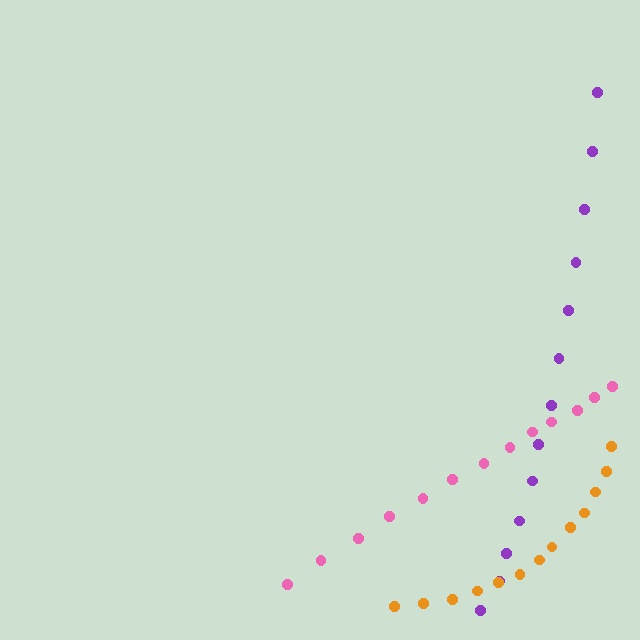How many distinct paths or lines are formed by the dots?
There are 3 distinct paths.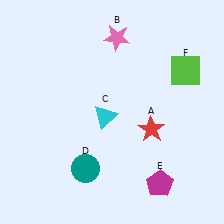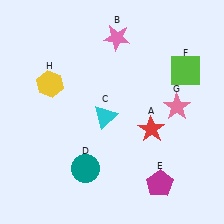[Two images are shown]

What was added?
A pink star (G), a yellow hexagon (H) were added in Image 2.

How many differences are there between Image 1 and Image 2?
There are 2 differences between the two images.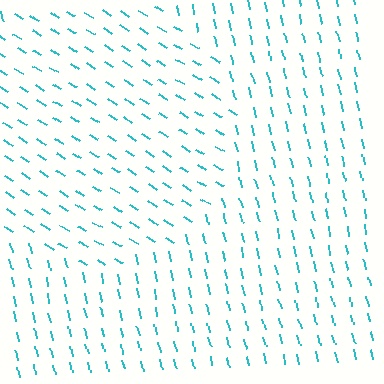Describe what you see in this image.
The image is filled with small cyan line segments. A circle region in the image has lines oriented differently from the surrounding lines, creating a visible texture boundary.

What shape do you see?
I see a circle.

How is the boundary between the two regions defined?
The boundary is defined purely by a change in line orientation (approximately 45 degrees difference). All lines are the same color and thickness.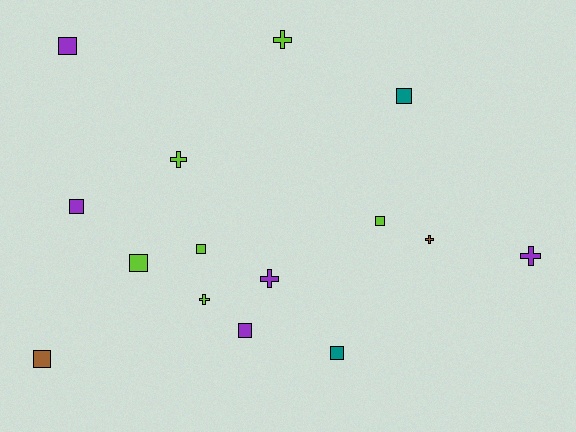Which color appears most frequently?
Lime, with 6 objects.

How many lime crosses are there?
There are 3 lime crosses.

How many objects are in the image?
There are 15 objects.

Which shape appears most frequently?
Square, with 9 objects.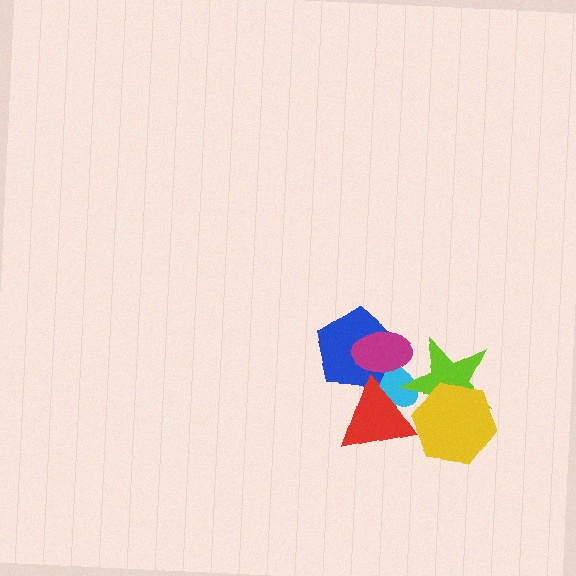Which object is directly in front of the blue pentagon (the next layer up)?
The magenta ellipse is directly in front of the blue pentagon.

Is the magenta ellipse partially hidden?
Yes, it is partially covered by another shape.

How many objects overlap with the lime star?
3 objects overlap with the lime star.